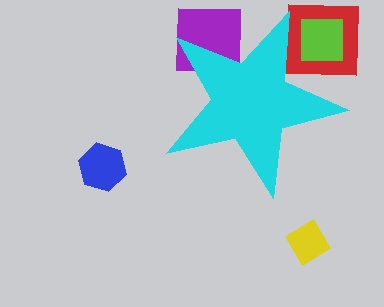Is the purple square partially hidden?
Yes, the purple square is partially hidden behind the cyan star.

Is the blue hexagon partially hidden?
No, the blue hexagon is fully visible.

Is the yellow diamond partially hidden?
No, the yellow diamond is fully visible.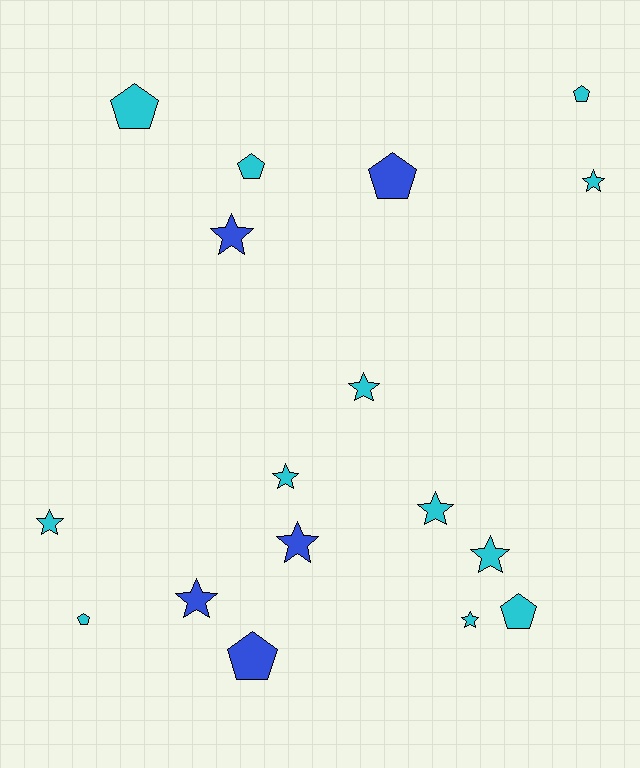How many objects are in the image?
There are 17 objects.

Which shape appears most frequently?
Star, with 10 objects.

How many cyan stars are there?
There are 7 cyan stars.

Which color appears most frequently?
Cyan, with 12 objects.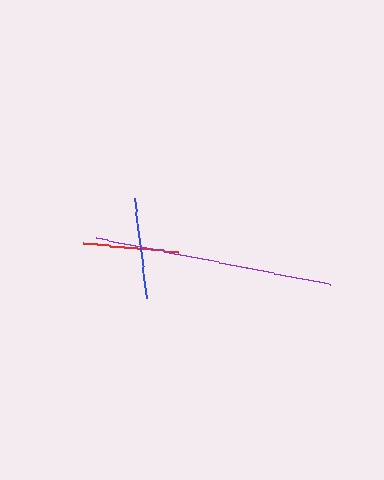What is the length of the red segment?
The red segment is approximately 95 pixels long.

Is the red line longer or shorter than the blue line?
The blue line is longer than the red line.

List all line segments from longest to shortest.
From longest to shortest: purple, blue, red.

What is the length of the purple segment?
The purple segment is approximately 239 pixels long.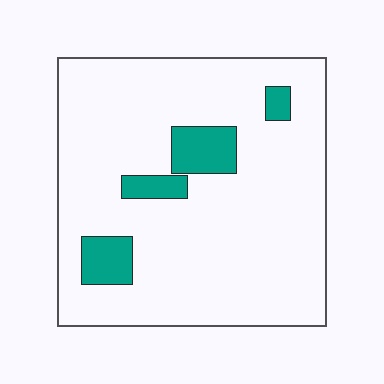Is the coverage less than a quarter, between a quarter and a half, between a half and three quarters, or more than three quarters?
Less than a quarter.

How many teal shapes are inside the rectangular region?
4.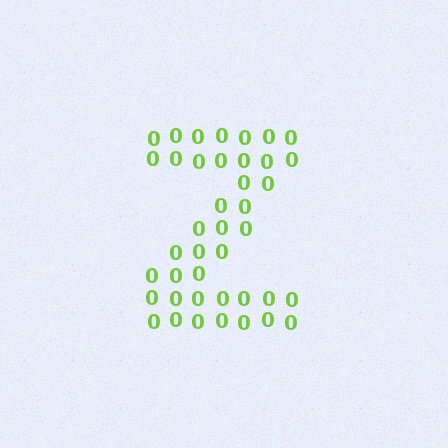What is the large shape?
The large shape is the letter Z.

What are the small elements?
The small elements are digit 0's.